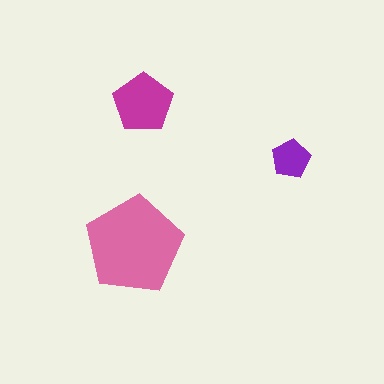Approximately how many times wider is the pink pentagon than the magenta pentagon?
About 1.5 times wider.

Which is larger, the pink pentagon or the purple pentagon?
The pink one.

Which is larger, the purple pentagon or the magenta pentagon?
The magenta one.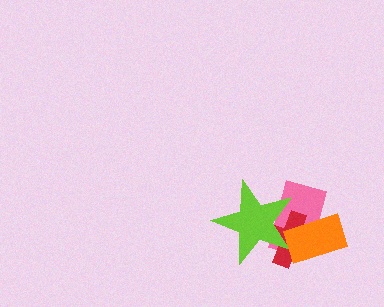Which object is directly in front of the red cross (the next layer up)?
The lime star is directly in front of the red cross.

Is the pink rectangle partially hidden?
Yes, it is partially covered by another shape.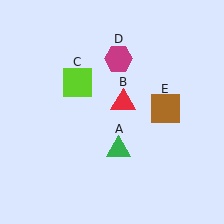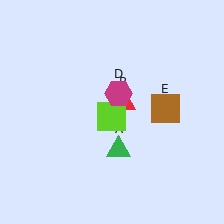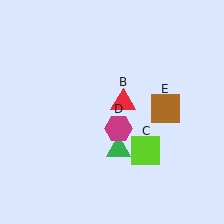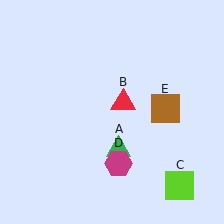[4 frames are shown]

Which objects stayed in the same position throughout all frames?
Green triangle (object A) and red triangle (object B) and brown square (object E) remained stationary.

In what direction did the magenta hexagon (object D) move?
The magenta hexagon (object D) moved down.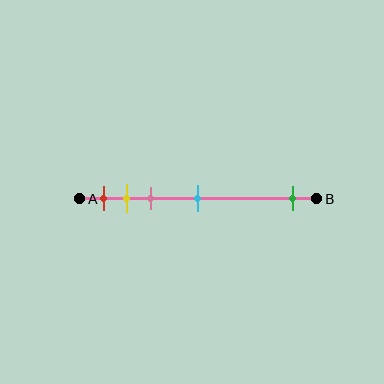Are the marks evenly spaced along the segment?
No, the marks are not evenly spaced.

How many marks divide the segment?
There are 5 marks dividing the segment.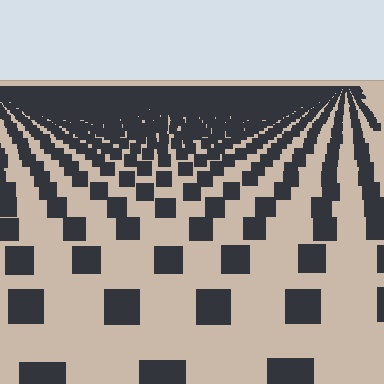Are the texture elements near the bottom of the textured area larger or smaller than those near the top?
Larger. Near the bottom, elements are closer to the viewer and appear at a bigger on-screen size.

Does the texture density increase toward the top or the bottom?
Density increases toward the top.